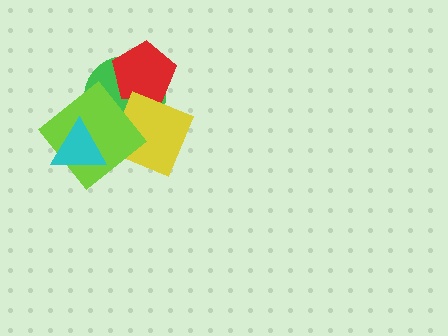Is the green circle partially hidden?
Yes, it is partially covered by another shape.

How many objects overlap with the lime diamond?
3 objects overlap with the lime diamond.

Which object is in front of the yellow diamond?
The lime diamond is in front of the yellow diamond.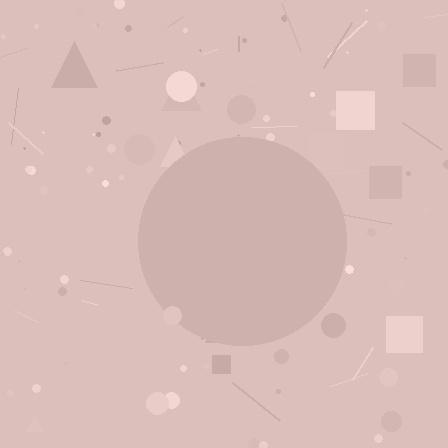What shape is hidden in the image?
A circle is hidden in the image.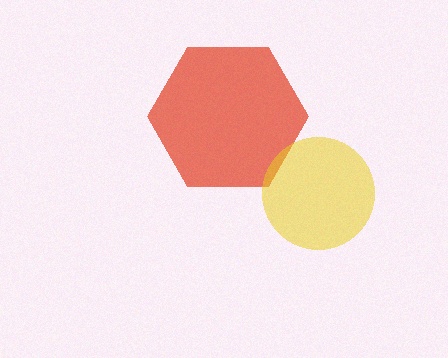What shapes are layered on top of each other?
The layered shapes are: a red hexagon, a yellow circle.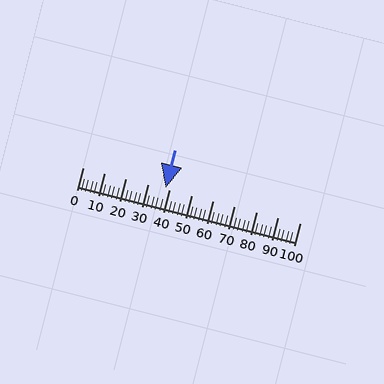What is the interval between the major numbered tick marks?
The major tick marks are spaced 10 units apart.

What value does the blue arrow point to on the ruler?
The blue arrow points to approximately 38.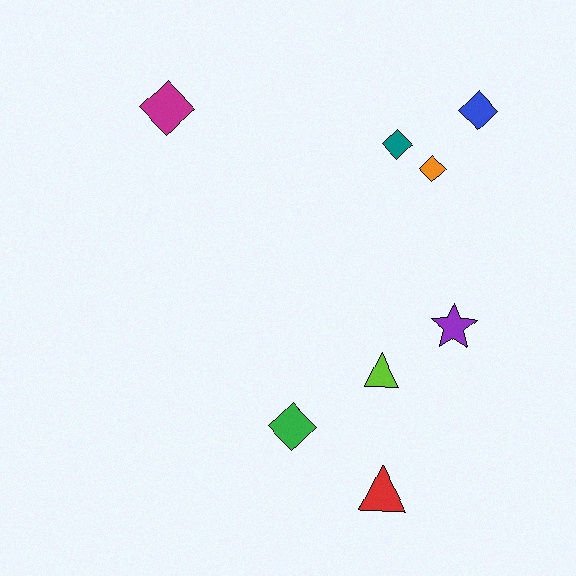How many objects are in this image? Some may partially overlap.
There are 8 objects.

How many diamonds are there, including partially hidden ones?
There are 5 diamonds.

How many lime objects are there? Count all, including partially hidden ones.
There is 1 lime object.